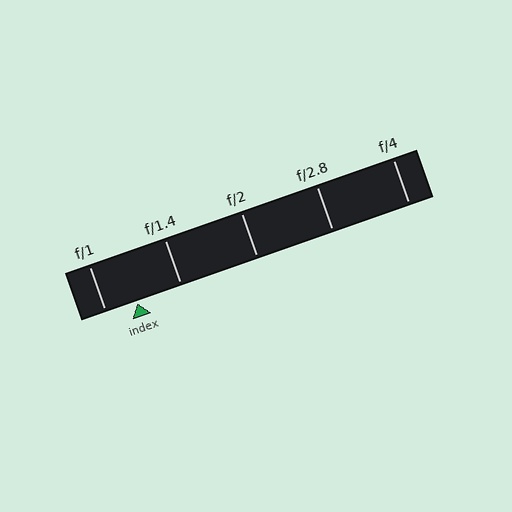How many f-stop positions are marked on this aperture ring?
There are 5 f-stop positions marked.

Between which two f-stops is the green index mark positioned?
The index mark is between f/1 and f/1.4.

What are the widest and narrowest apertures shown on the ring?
The widest aperture shown is f/1 and the narrowest is f/4.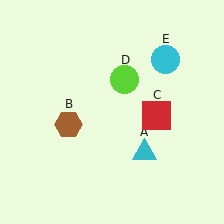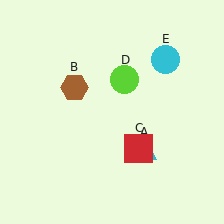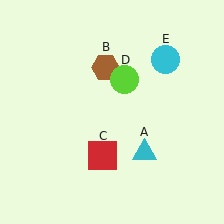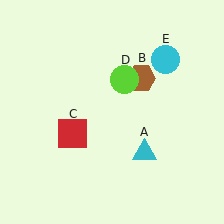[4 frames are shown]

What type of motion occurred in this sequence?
The brown hexagon (object B), red square (object C) rotated clockwise around the center of the scene.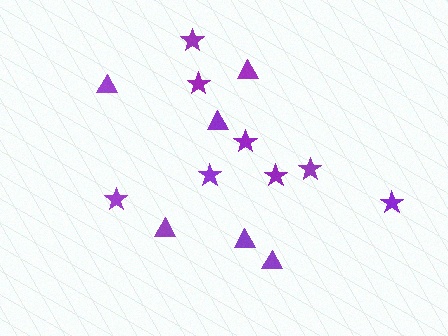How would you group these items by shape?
There are 2 groups: one group of triangles (6) and one group of stars (8).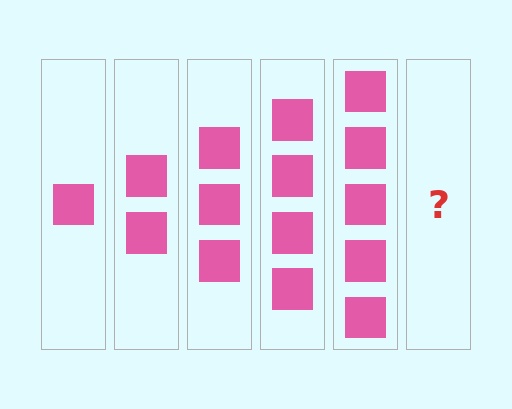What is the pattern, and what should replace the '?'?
The pattern is that each step adds one more square. The '?' should be 6 squares.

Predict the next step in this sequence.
The next step is 6 squares.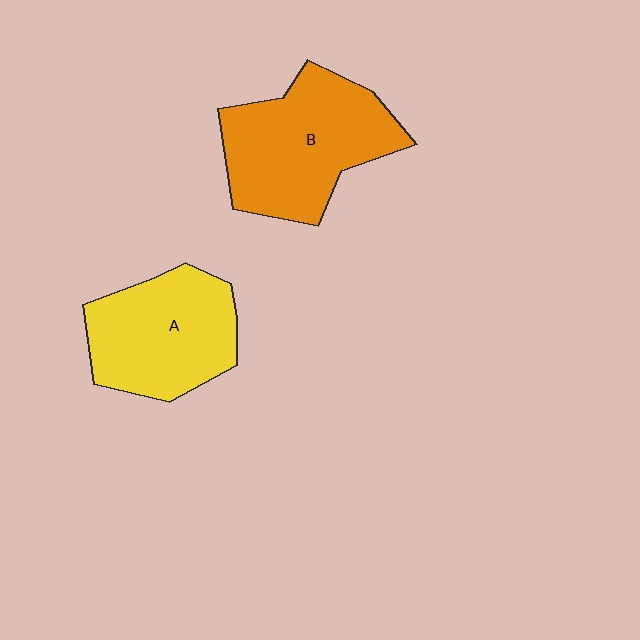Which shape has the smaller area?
Shape A (yellow).